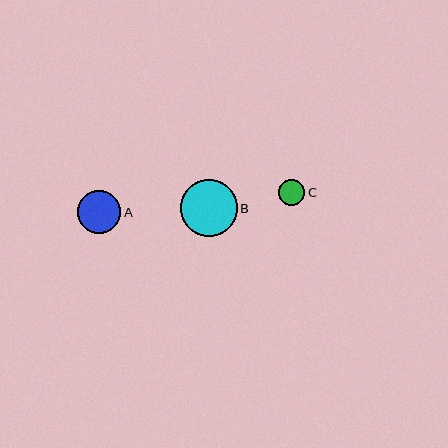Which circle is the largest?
Circle B is the largest with a size of approximately 57 pixels.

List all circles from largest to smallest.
From largest to smallest: B, A, C.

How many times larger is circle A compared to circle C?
Circle A is approximately 1.7 times the size of circle C.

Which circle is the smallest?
Circle C is the smallest with a size of approximately 26 pixels.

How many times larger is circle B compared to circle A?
Circle B is approximately 1.3 times the size of circle A.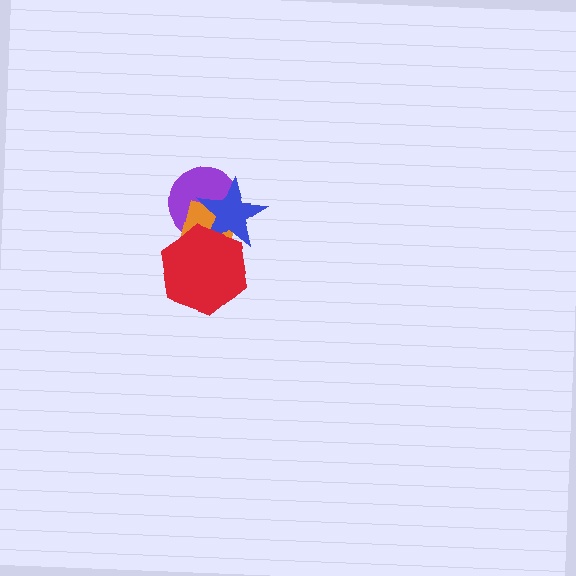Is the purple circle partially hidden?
Yes, it is partially covered by another shape.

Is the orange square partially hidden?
Yes, it is partially covered by another shape.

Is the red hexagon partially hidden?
No, no other shape covers it.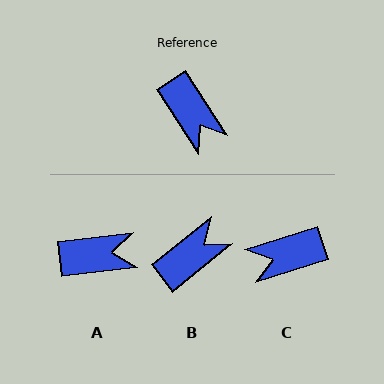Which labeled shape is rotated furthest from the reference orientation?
C, about 105 degrees away.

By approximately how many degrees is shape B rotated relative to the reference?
Approximately 95 degrees counter-clockwise.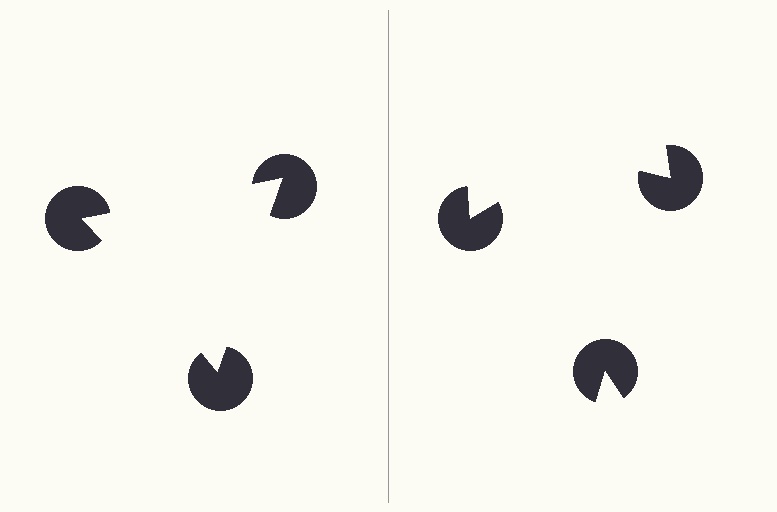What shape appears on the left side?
An illusory triangle.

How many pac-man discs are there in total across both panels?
6 — 3 on each side.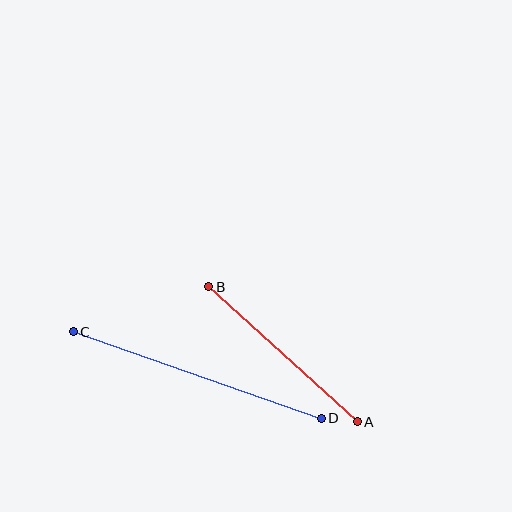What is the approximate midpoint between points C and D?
The midpoint is at approximately (197, 375) pixels.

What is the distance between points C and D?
The distance is approximately 263 pixels.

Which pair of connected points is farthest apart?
Points C and D are farthest apart.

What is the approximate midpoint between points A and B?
The midpoint is at approximately (283, 354) pixels.